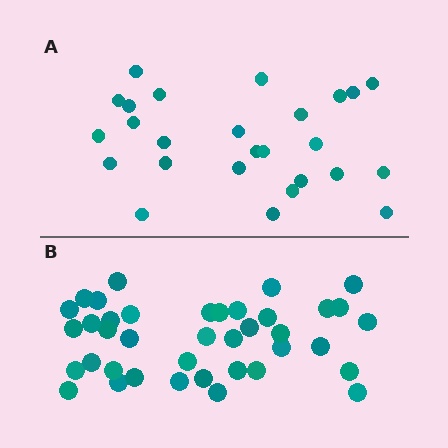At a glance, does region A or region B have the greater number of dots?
Region B (the bottom region) has more dots.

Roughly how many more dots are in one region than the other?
Region B has approximately 15 more dots than region A.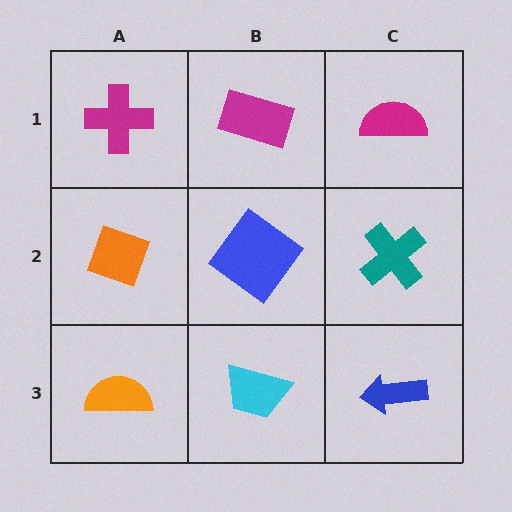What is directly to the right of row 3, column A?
A cyan trapezoid.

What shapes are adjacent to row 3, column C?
A teal cross (row 2, column C), a cyan trapezoid (row 3, column B).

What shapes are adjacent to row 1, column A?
An orange diamond (row 2, column A), a magenta rectangle (row 1, column B).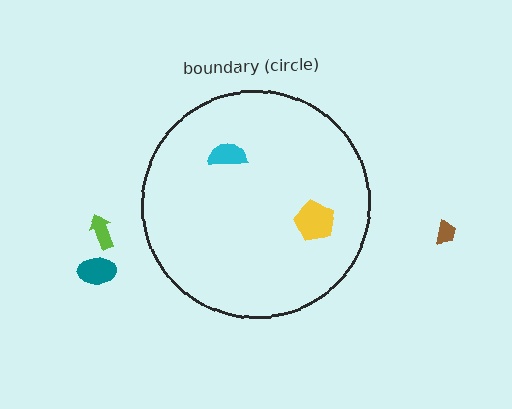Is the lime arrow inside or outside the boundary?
Outside.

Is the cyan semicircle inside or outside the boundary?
Inside.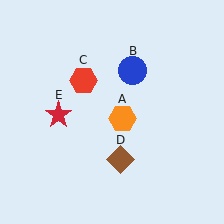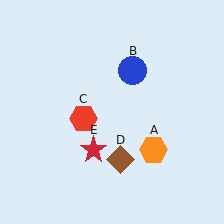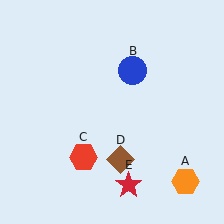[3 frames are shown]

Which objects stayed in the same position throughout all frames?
Blue circle (object B) and brown diamond (object D) remained stationary.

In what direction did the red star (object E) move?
The red star (object E) moved down and to the right.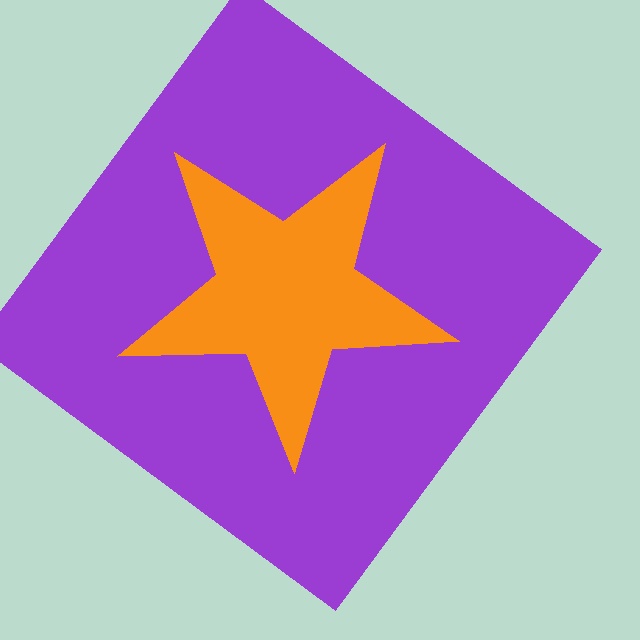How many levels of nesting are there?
2.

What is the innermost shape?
The orange star.